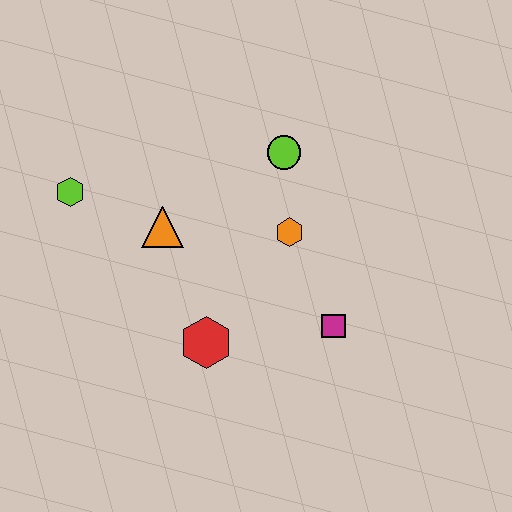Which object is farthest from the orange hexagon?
The lime hexagon is farthest from the orange hexagon.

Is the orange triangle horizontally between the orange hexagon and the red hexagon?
No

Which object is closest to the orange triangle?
The lime hexagon is closest to the orange triangle.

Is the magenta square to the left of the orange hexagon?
No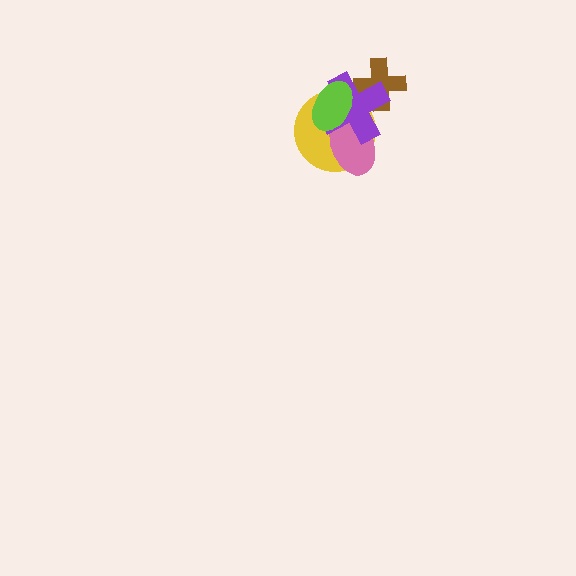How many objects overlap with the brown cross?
1 object overlaps with the brown cross.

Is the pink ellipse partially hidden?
Yes, it is partially covered by another shape.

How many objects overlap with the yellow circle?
3 objects overlap with the yellow circle.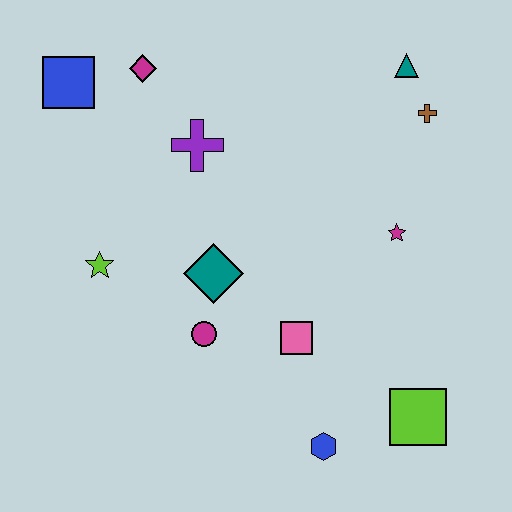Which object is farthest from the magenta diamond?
The lime square is farthest from the magenta diamond.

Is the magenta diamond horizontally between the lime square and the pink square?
No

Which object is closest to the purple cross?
The magenta diamond is closest to the purple cross.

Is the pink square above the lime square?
Yes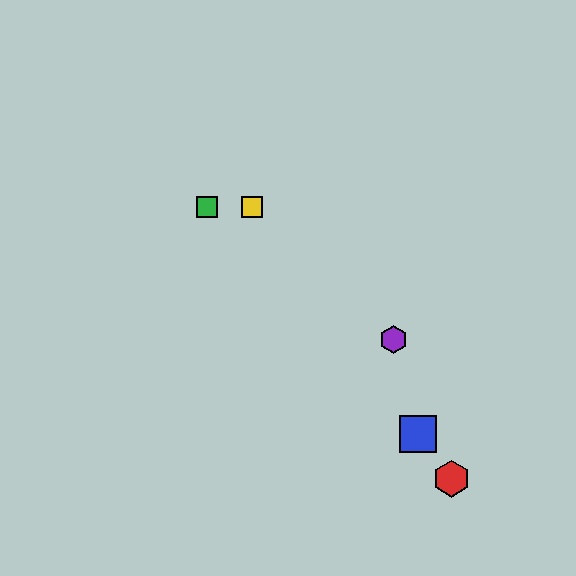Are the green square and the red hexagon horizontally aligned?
No, the green square is at y≈207 and the red hexagon is at y≈479.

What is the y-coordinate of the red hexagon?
The red hexagon is at y≈479.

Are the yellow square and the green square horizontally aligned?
Yes, both are at y≈207.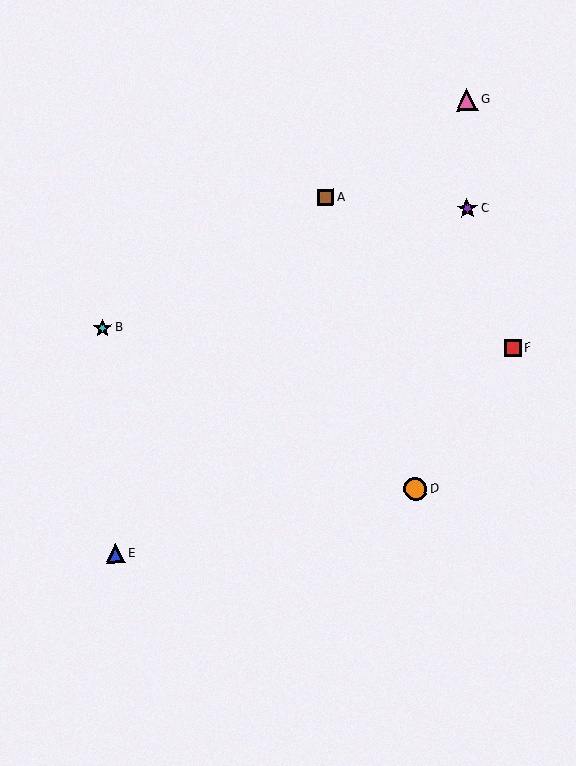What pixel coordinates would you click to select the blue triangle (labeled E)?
Click at (116, 553) to select the blue triangle E.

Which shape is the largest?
The orange circle (labeled D) is the largest.